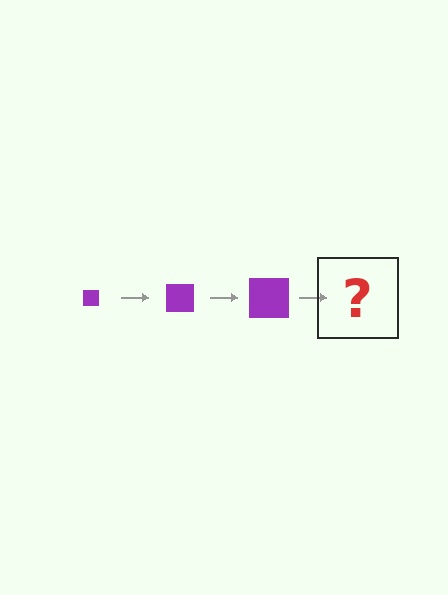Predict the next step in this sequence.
The next step is a purple square, larger than the previous one.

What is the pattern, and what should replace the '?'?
The pattern is that the square gets progressively larger each step. The '?' should be a purple square, larger than the previous one.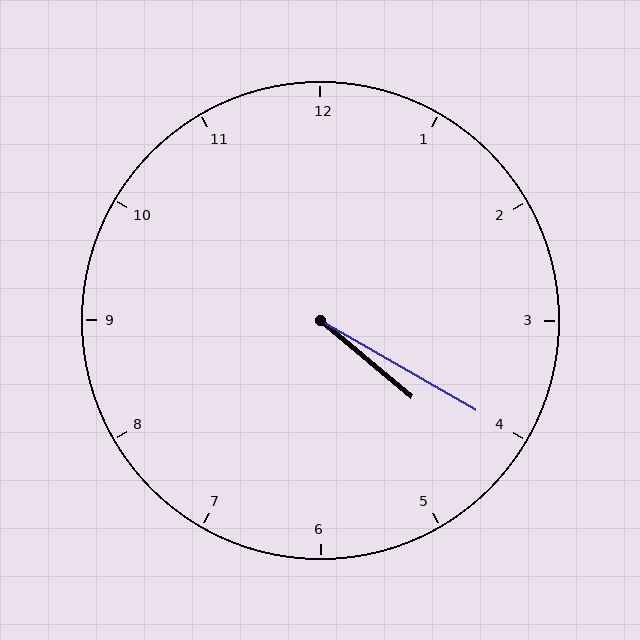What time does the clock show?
4:20.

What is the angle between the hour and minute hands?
Approximately 10 degrees.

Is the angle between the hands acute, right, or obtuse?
It is acute.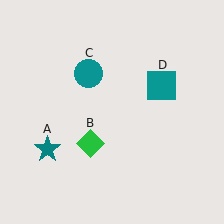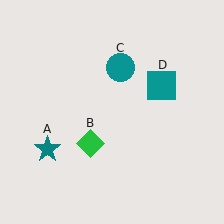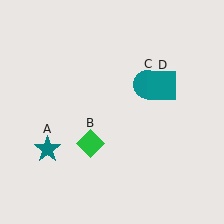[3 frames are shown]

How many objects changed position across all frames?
1 object changed position: teal circle (object C).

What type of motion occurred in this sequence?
The teal circle (object C) rotated clockwise around the center of the scene.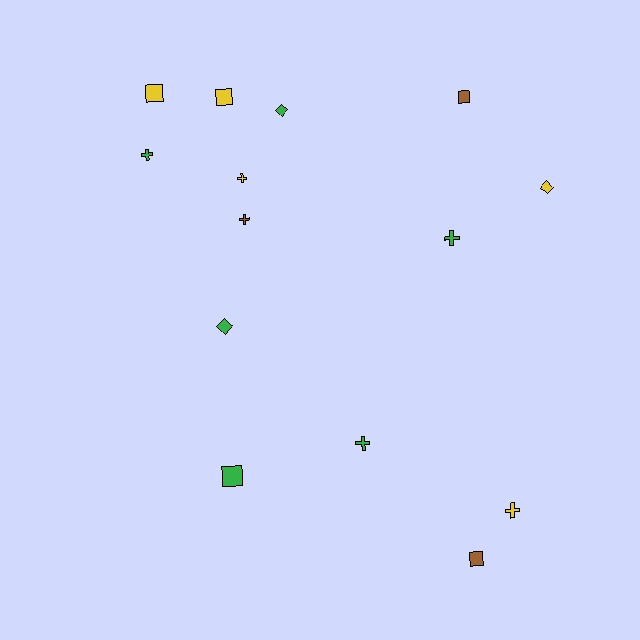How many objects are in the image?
There are 14 objects.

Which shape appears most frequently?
Cross, with 6 objects.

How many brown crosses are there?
There is 1 brown cross.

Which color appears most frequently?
Green, with 6 objects.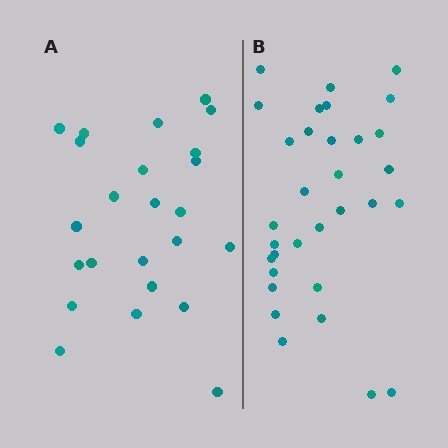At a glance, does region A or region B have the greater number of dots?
Region B (the right region) has more dots.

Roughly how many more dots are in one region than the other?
Region B has roughly 8 or so more dots than region A.